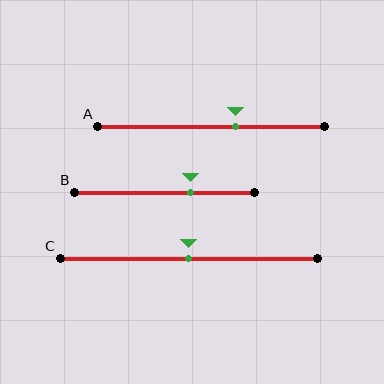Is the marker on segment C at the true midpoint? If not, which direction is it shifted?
Yes, the marker on segment C is at the true midpoint.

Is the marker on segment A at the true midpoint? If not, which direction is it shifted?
No, the marker on segment A is shifted to the right by about 11% of the segment length.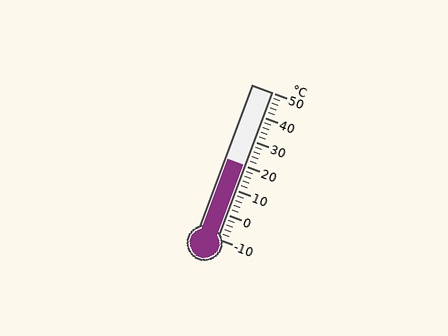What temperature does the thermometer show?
The thermometer shows approximately 20°C.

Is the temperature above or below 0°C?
The temperature is above 0°C.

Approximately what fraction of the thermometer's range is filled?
The thermometer is filled to approximately 50% of its range.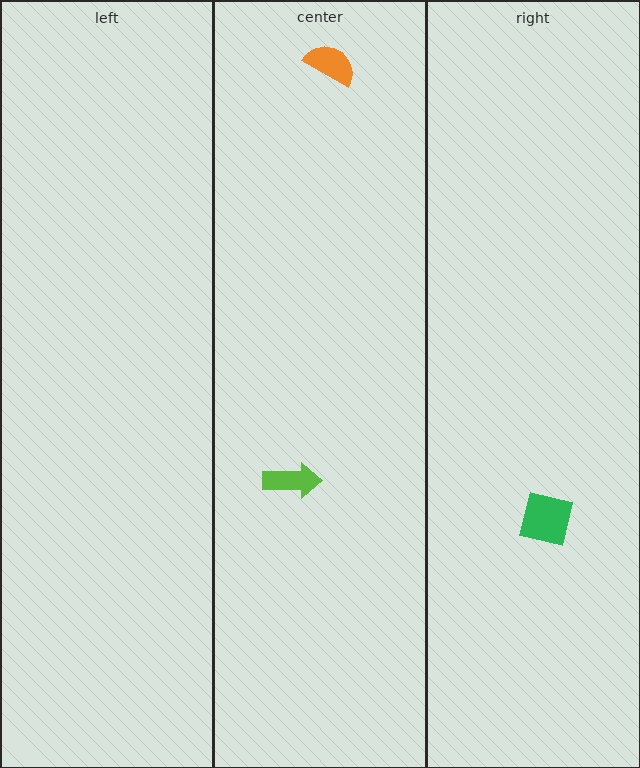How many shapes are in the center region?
2.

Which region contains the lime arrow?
The center region.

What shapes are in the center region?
The lime arrow, the orange semicircle.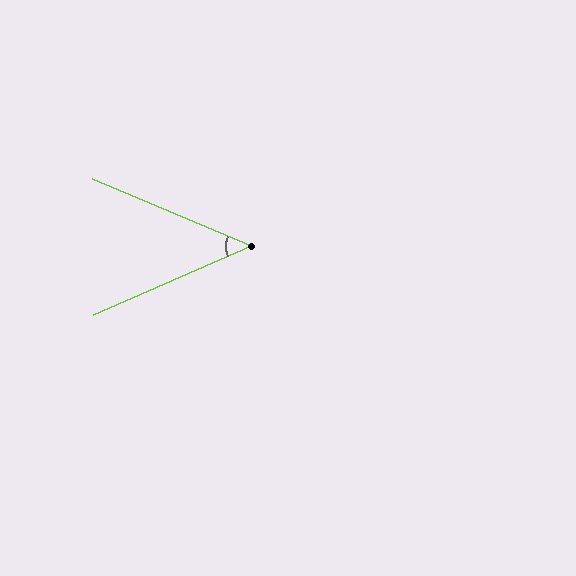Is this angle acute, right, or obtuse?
It is acute.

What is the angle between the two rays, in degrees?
Approximately 46 degrees.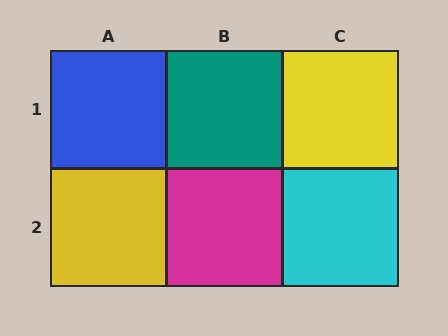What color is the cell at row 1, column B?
Teal.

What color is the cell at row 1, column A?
Blue.